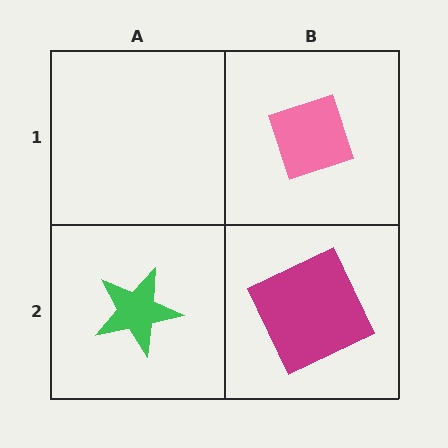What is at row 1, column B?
A pink diamond.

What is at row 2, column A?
A green star.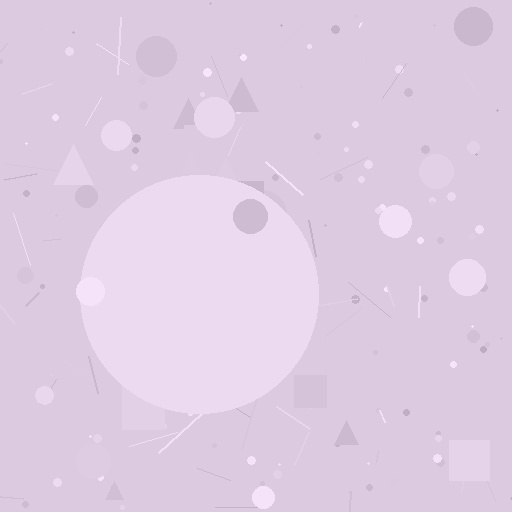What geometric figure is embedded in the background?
A circle is embedded in the background.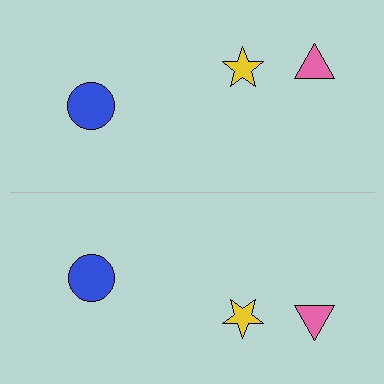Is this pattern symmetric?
Yes, this pattern has bilateral (reflection) symmetry.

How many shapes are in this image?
There are 6 shapes in this image.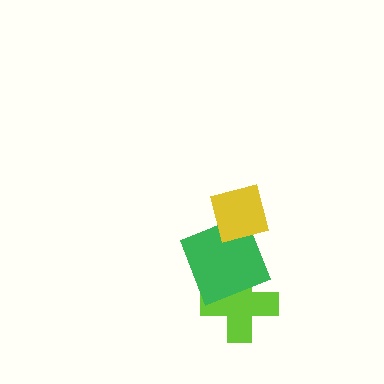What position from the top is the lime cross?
The lime cross is 3rd from the top.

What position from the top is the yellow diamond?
The yellow diamond is 1st from the top.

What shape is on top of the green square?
The yellow diamond is on top of the green square.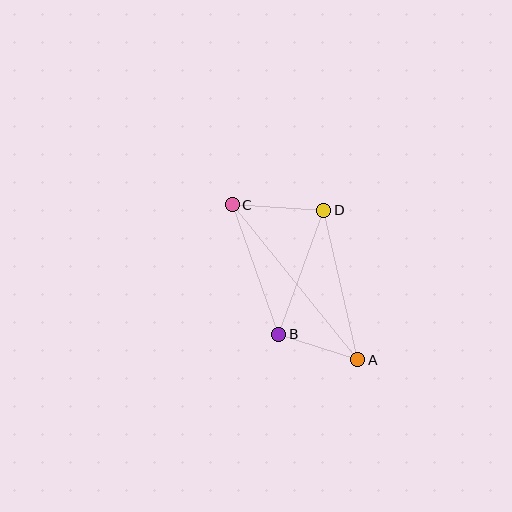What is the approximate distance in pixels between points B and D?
The distance between B and D is approximately 132 pixels.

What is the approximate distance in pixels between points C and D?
The distance between C and D is approximately 92 pixels.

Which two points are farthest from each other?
Points A and C are farthest from each other.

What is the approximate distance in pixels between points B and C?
The distance between B and C is approximately 138 pixels.